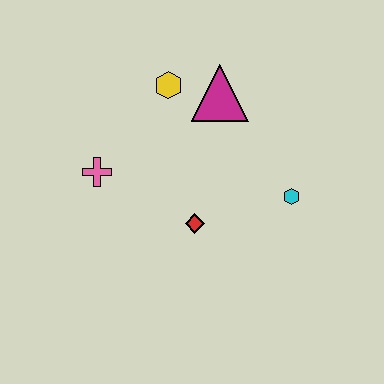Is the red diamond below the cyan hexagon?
Yes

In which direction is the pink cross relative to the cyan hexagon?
The pink cross is to the left of the cyan hexagon.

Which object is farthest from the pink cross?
The cyan hexagon is farthest from the pink cross.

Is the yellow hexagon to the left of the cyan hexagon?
Yes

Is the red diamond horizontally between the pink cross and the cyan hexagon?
Yes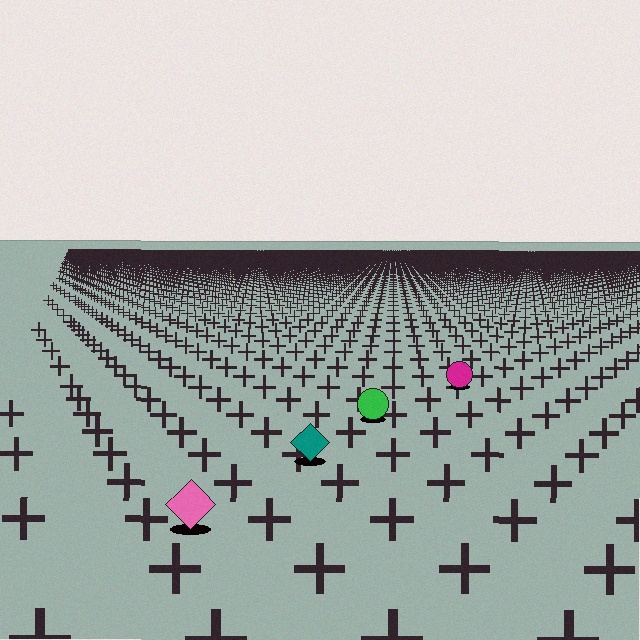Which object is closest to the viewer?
The pink diamond is closest. The texture marks near it are larger and more spread out.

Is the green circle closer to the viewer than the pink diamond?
No. The pink diamond is closer — you can tell from the texture gradient: the ground texture is coarser near it.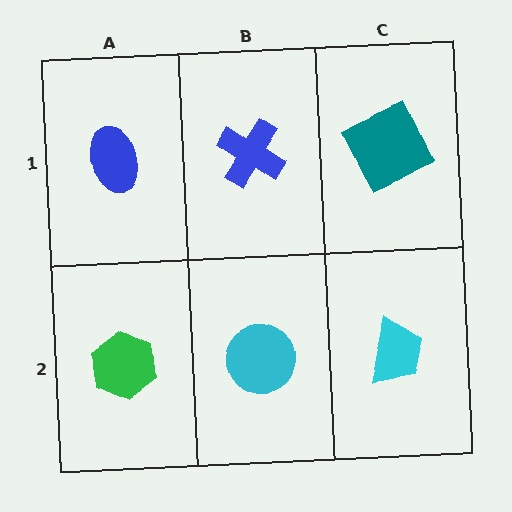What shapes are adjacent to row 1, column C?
A cyan trapezoid (row 2, column C), a blue cross (row 1, column B).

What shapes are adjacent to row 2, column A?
A blue ellipse (row 1, column A), a cyan circle (row 2, column B).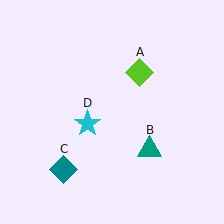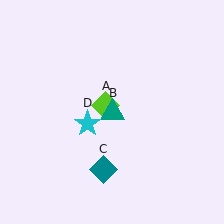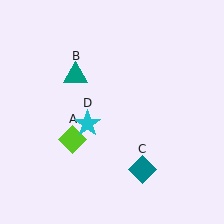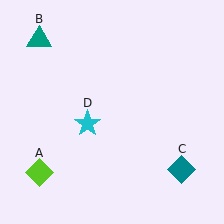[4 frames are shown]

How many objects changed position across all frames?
3 objects changed position: lime diamond (object A), teal triangle (object B), teal diamond (object C).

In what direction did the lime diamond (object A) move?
The lime diamond (object A) moved down and to the left.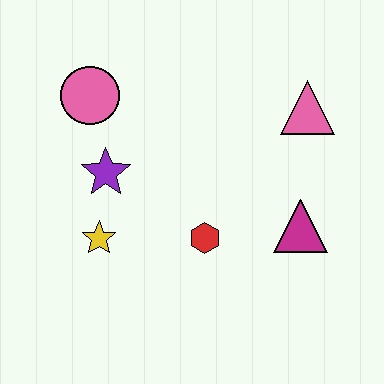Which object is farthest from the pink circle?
The magenta triangle is farthest from the pink circle.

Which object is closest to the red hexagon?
The magenta triangle is closest to the red hexagon.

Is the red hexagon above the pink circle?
No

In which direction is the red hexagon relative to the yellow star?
The red hexagon is to the right of the yellow star.